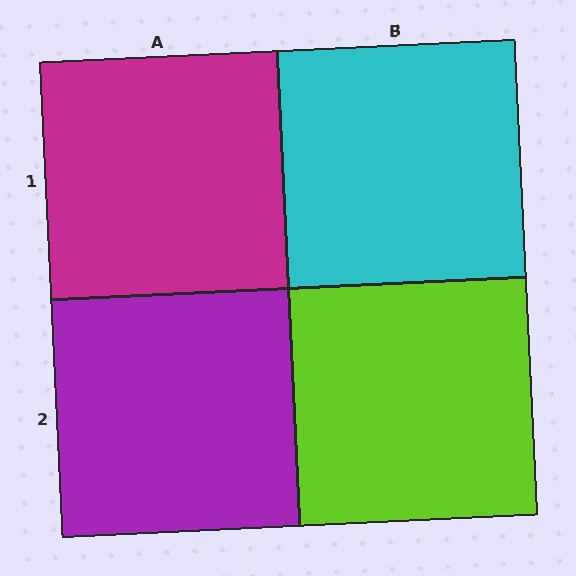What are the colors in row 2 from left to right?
Purple, lime.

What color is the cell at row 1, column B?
Cyan.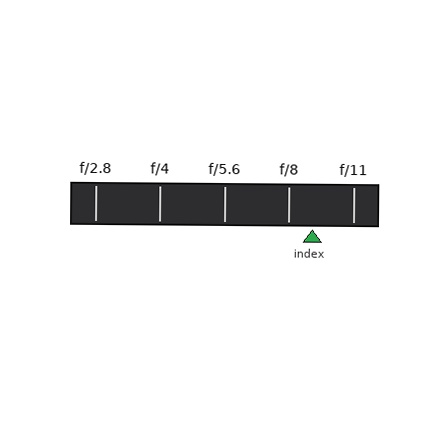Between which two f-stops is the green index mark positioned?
The index mark is between f/8 and f/11.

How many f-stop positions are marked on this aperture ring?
There are 5 f-stop positions marked.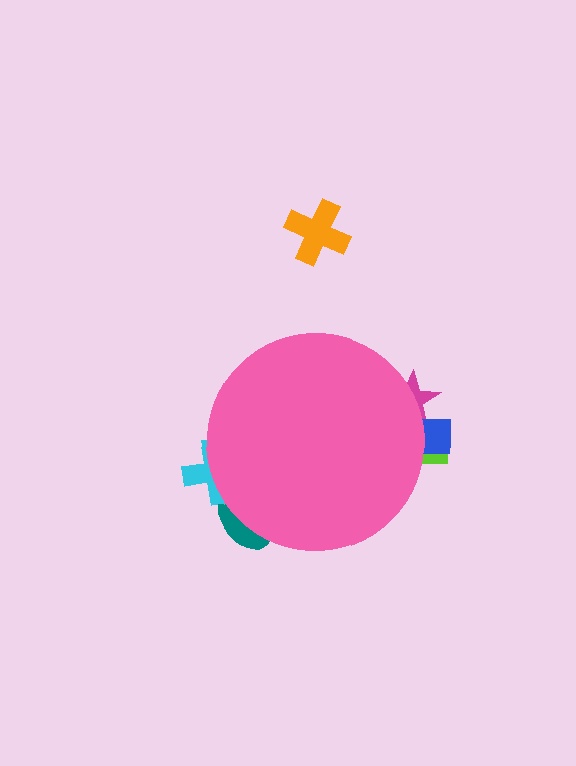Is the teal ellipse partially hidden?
Yes, the teal ellipse is partially hidden behind the pink circle.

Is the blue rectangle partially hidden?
Yes, the blue rectangle is partially hidden behind the pink circle.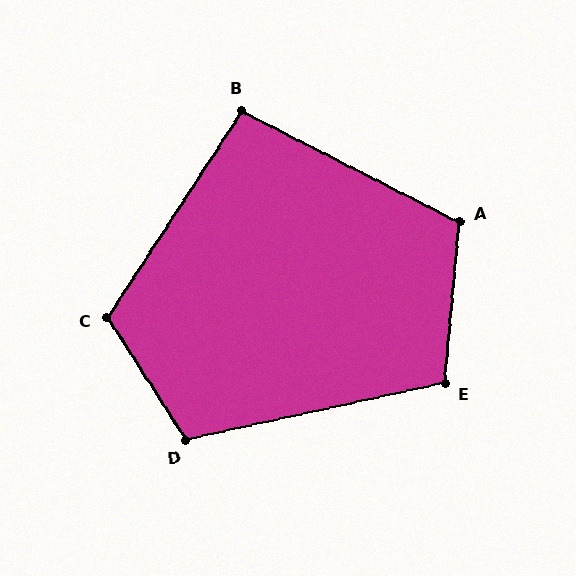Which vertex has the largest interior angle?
C, at approximately 114 degrees.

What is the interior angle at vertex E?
Approximately 108 degrees (obtuse).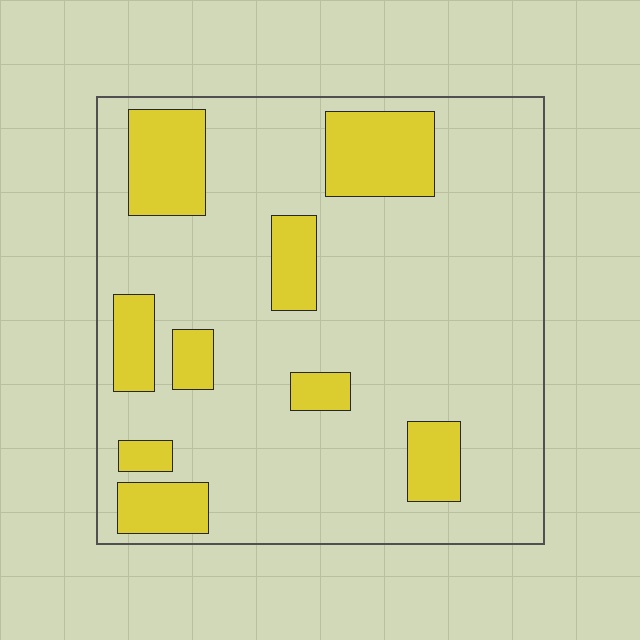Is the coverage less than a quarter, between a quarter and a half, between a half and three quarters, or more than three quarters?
Less than a quarter.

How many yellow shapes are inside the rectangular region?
9.